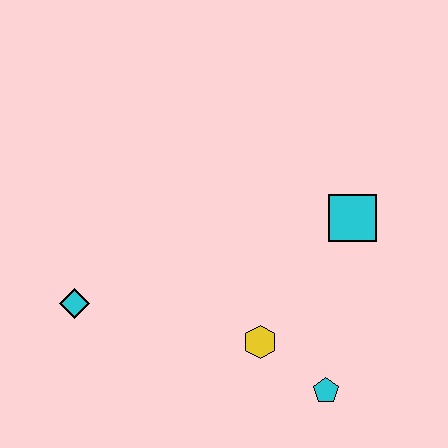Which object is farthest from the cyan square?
The cyan diamond is farthest from the cyan square.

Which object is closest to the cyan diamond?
The yellow hexagon is closest to the cyan diamond.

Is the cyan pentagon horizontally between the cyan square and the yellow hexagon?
Yes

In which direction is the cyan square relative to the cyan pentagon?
The cyan square is above the cyan pentagon.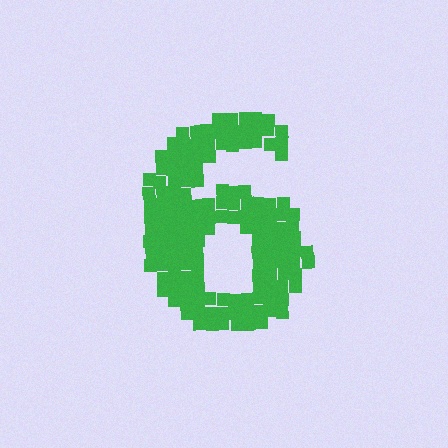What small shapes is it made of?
It is made of small squares.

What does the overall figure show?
The overall figure shows the digit 6.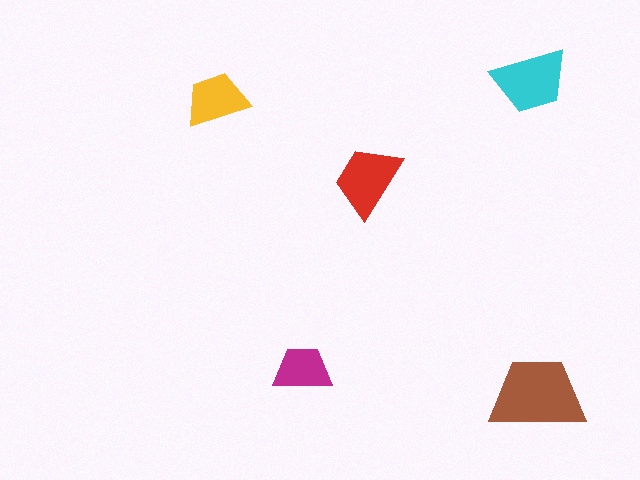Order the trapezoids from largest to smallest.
the brown one, the cyan one, the red one, the yellow one, the magenta one.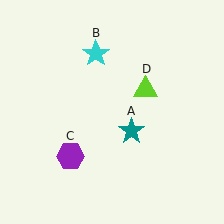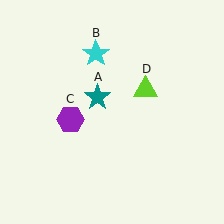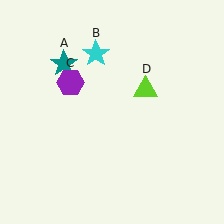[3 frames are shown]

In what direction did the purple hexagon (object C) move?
The purple hexagon (object C) moved up.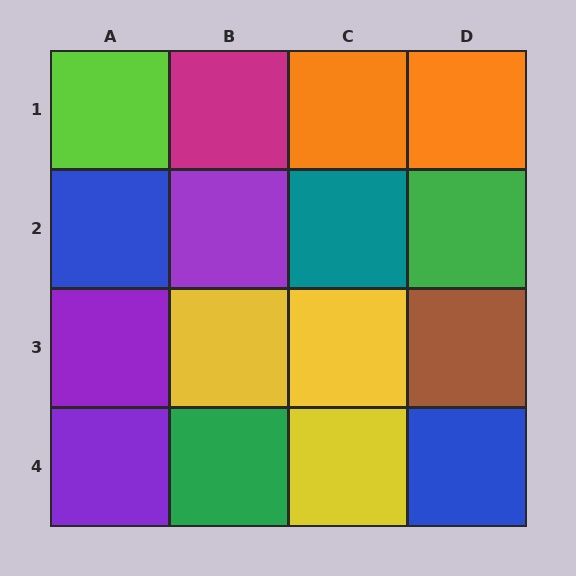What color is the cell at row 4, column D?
Blue.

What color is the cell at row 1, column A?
Lime.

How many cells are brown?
1 cell is brown.